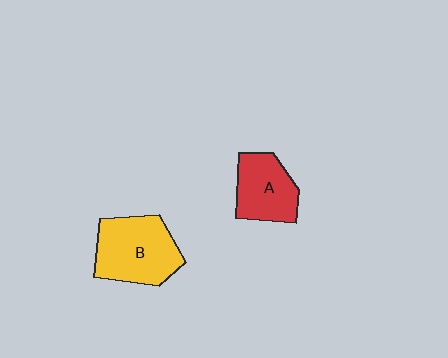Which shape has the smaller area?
Shape A (red).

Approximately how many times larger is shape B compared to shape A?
Approximately 1.3 times.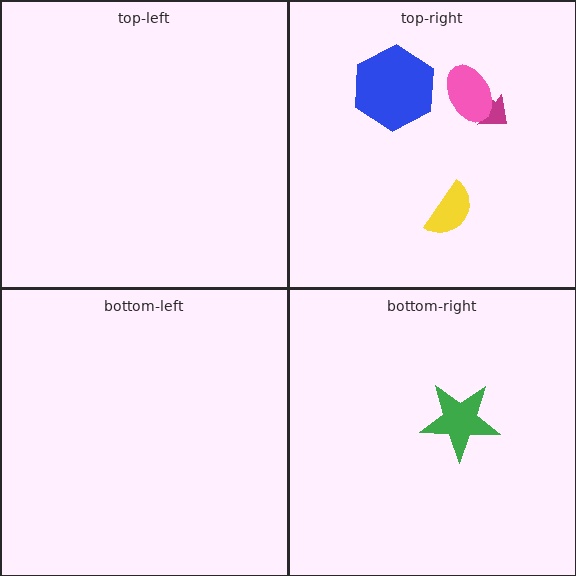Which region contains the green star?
The bottom-right region.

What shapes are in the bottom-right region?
The green star.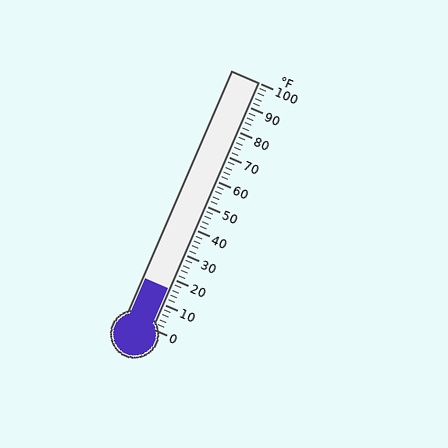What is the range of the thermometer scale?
The thermometer scale ranges from 0°F to 100°F.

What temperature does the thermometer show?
The thermometer shows approximately 16°F.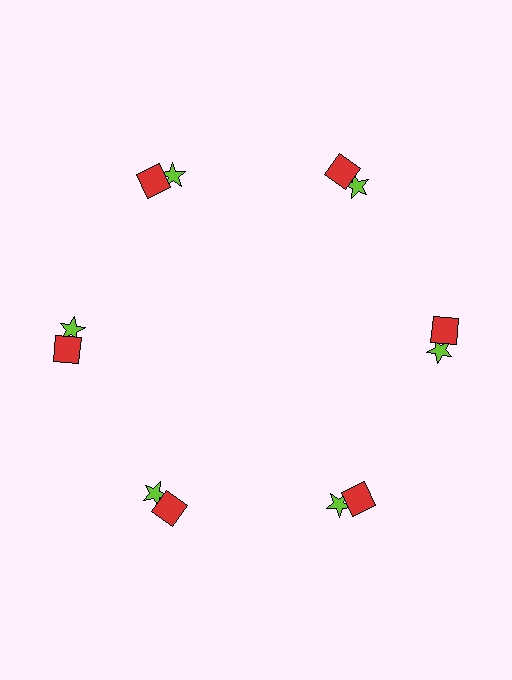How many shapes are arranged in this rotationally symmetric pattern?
There are 12 shapes, arranged in 6 groups of 2.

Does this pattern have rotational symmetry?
Yes, this pattern has 6-fold rotational symmetry. It looks the same after rotating 60 degrees around the center.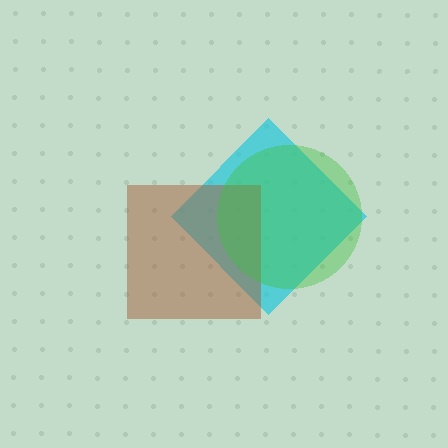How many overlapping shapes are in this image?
There are 3 overlapping shapes in the image.